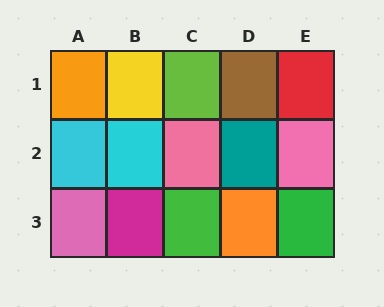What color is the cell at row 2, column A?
Cyan.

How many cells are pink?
3 cells are pink.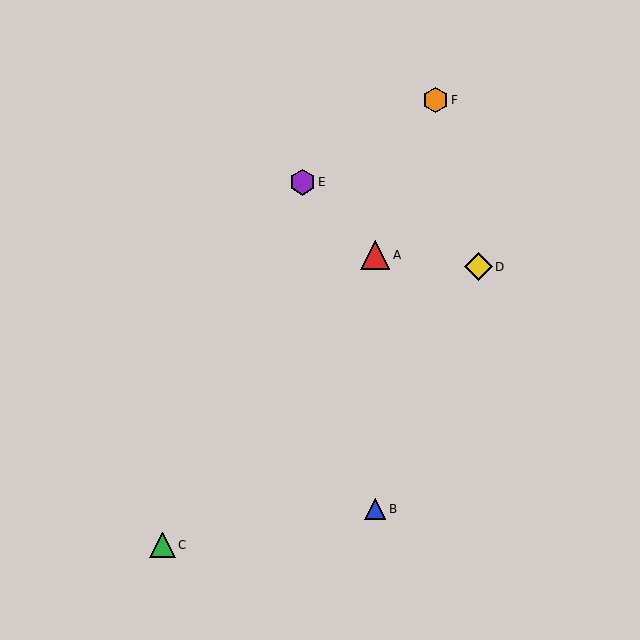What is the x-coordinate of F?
Object F is at x≈435.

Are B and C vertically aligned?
No, B is at x≈375 and C is at x≈162.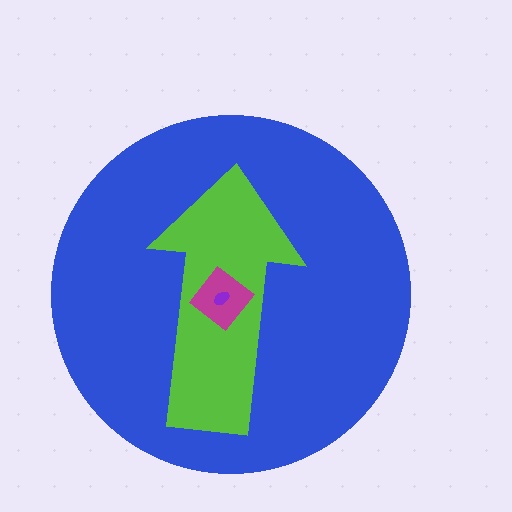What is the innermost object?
The purple ellipse.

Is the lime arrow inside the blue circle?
Yes.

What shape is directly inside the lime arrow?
The magenta diamond.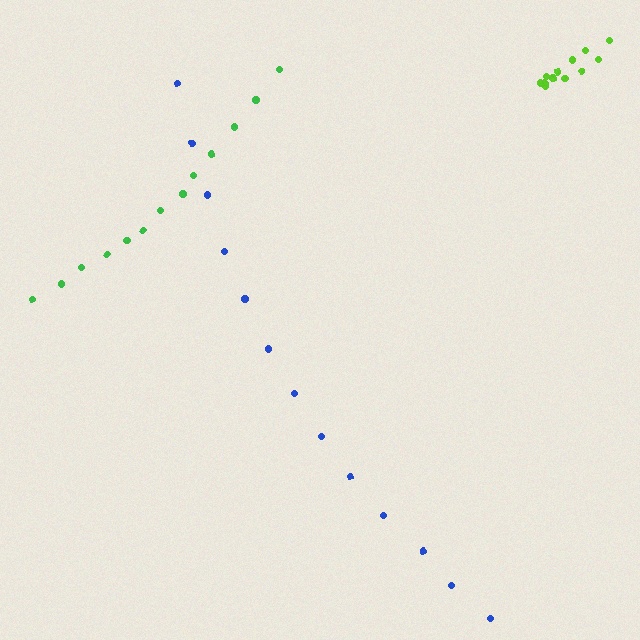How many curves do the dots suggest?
There are 3 distinct paths.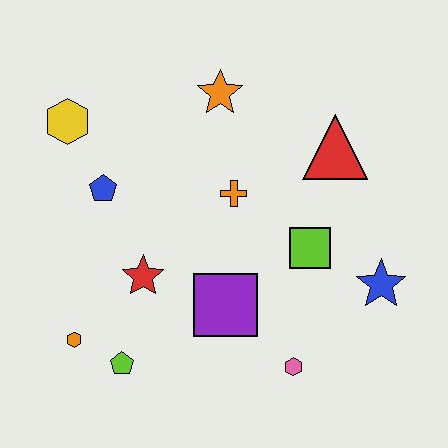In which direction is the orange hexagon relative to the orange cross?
The orange hexagon is to the left of the orange cross.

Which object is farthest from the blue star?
The yellow hexagon is farthest from the blue star.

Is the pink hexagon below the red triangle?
Yes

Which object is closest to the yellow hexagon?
The blue pentagon is closest to the yellow hexagon.